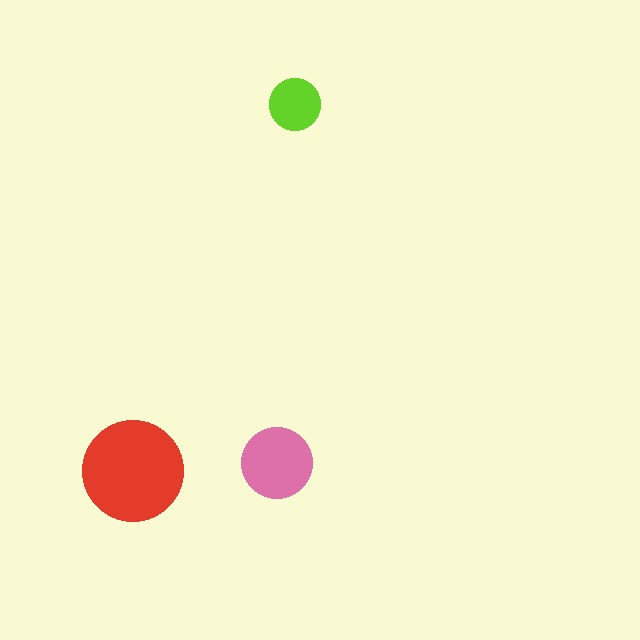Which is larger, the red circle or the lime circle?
The red one.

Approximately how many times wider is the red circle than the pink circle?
About 1.5 times wider.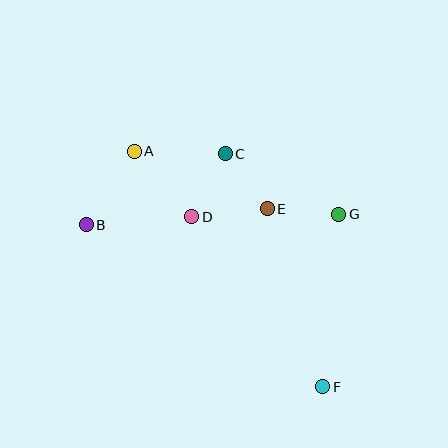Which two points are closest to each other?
Points C and E are closest to each other.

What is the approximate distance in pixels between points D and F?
The distance between D and F is approximately 215 pixels.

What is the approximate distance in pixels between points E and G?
The distance between E and G is approximately 72 pixels.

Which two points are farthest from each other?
Points A and F are farthest from each other.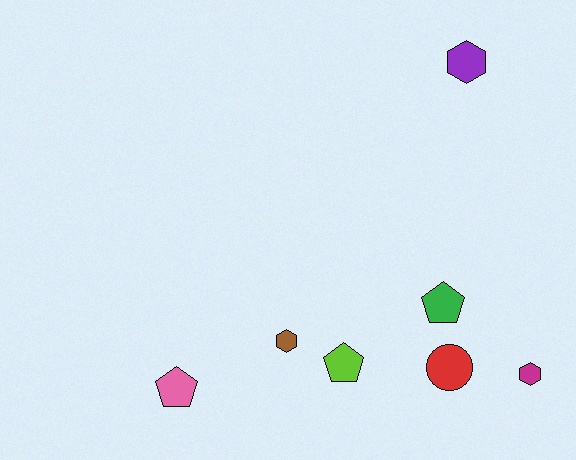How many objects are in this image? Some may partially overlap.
There are 7 objects.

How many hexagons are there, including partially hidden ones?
There are 3 hexagons.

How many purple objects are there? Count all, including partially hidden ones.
There is 1 purple object.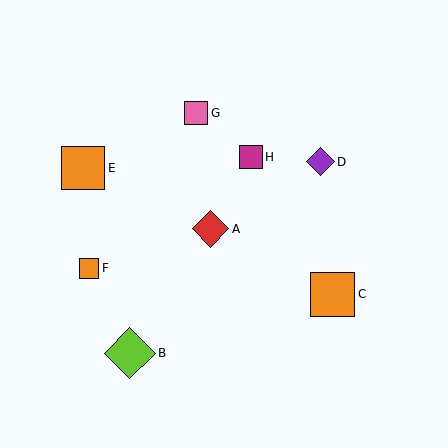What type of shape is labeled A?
Shape A is a red diamond.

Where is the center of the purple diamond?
The center of the purple diamond is at (320, 162).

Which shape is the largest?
The lime diamond (labeled B) is the largest.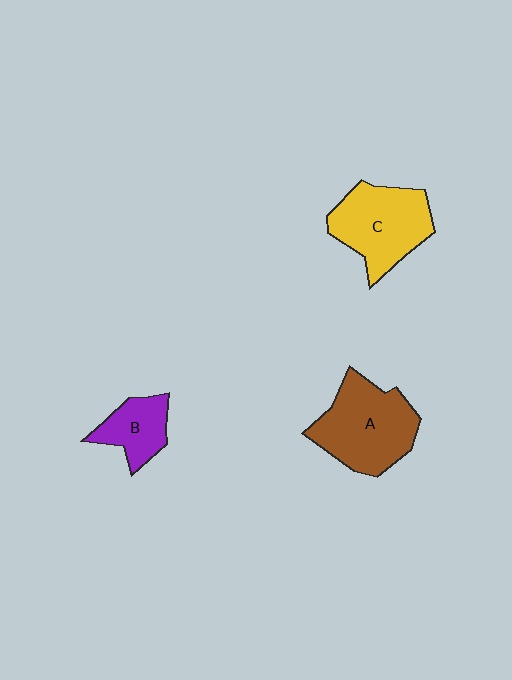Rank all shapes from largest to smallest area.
From largest to smallest: A (brown), C (yellow), B (purple).